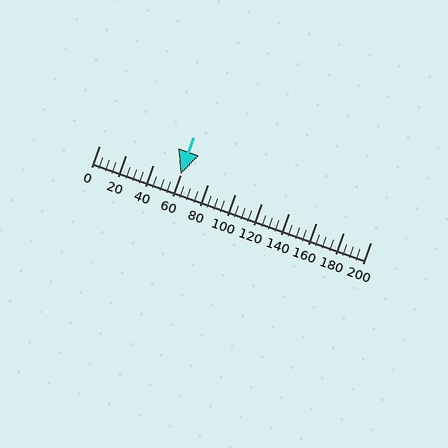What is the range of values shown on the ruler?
The ruler shows values from 0 to 200.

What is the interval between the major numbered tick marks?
The major tick marks are spaced 20 units apart.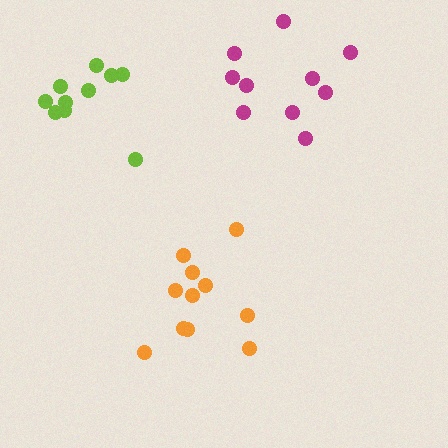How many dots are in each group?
Group 1: 11 dots, Group 2: 10 dots, Group 3: 10 dots (31 total).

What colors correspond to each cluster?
The clusters are colored: orange, magenta, lime.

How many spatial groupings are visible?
There are 3 spatial groupings.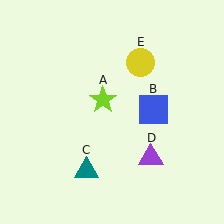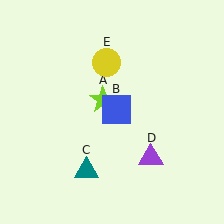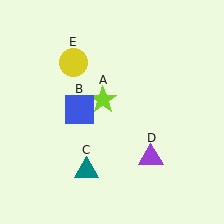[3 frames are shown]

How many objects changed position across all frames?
2 objects changed position: blue square (object B), yellow circle (object E).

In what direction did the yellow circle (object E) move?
The yellow circle (object E) moved left.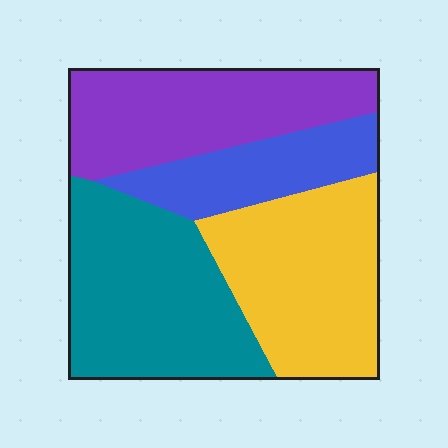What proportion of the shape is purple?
Purple takes up between a quarter and a half of the shape.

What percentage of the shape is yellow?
Yellow covers 28% of the shape.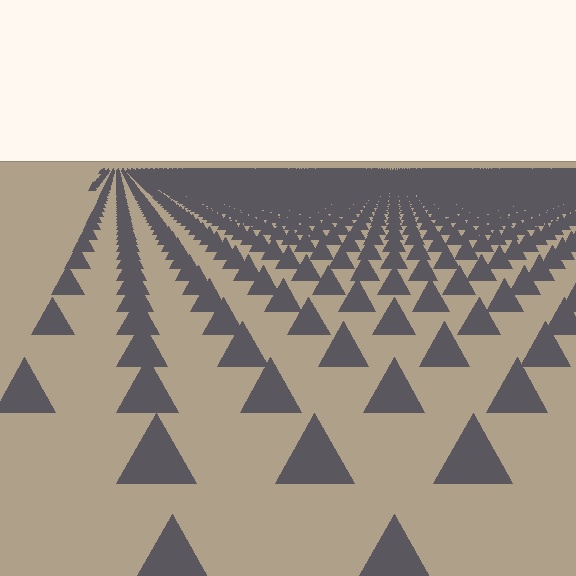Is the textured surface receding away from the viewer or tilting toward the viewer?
The surface is receding away from the viewer. Texture elements get smaller and denser toward the top.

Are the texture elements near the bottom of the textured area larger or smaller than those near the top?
Larger. Near the bottom, elements are closer to the viewer and appear at a bigger on-screen size.